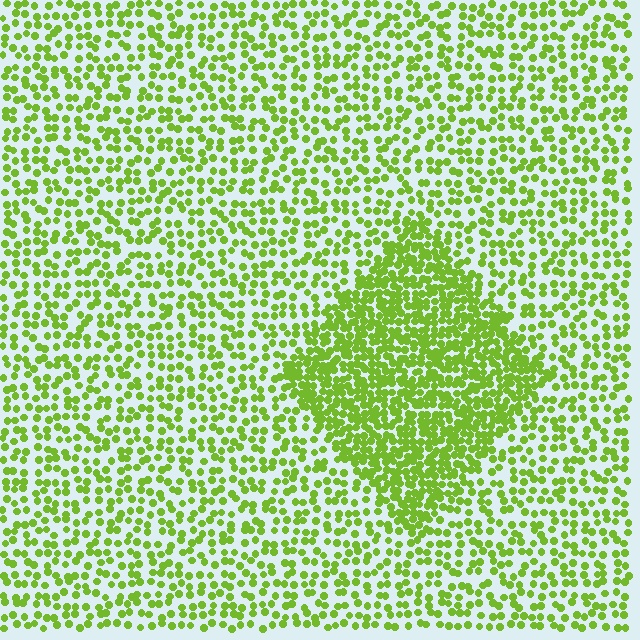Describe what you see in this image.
The image contains small lime elements arranged at two different densities. A diamond-shaped region is visible where the elements are more densely packed than the surrounding area.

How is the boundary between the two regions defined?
The boundary is defined by a change in element density (approximately 2.1x ratio). All elements are the same color, size, and shape.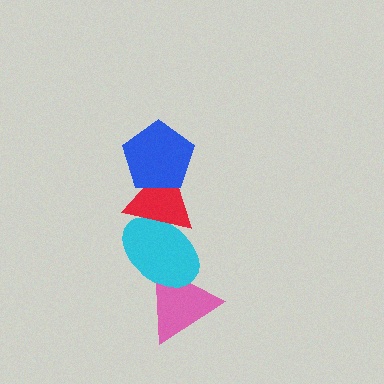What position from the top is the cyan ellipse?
The cyan ellipse is 3rd from the top.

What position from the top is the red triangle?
The red triangle is 2nd from the top.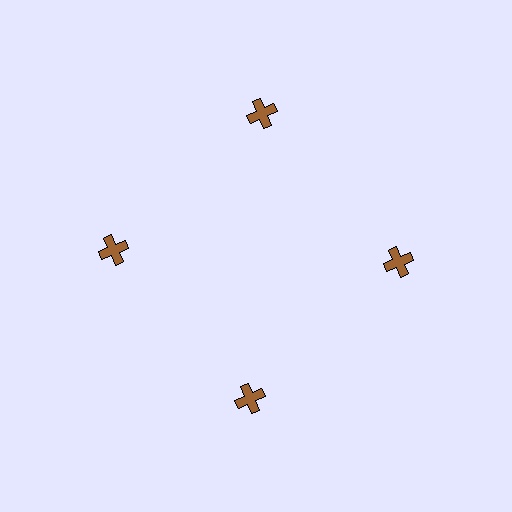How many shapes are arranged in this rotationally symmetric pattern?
There are 4 shapes, arranged in 4 groups of 1.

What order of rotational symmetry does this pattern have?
This pattern has 4-fold rotational symmetry.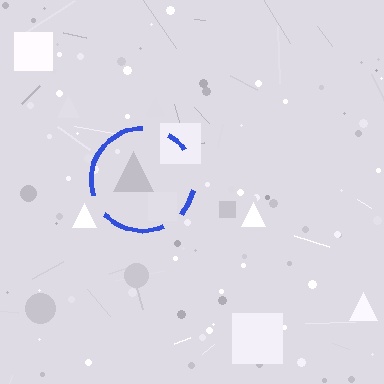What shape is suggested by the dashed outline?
The dashed outline suggests a circle.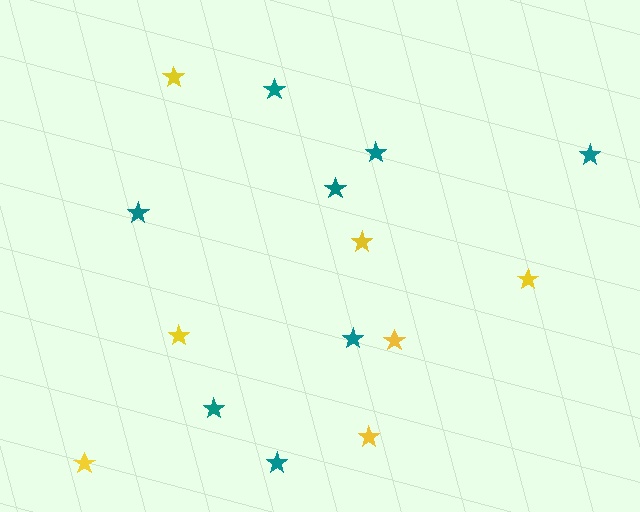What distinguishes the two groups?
There are 2 groups: one group of teal stars (8) and one group of yellow stars (7).